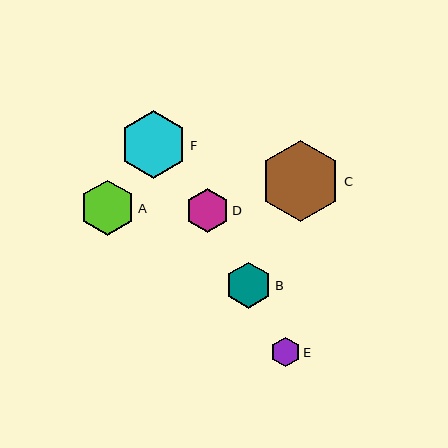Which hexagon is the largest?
Hexagon C is the largest with a size of approximately 81 pixels.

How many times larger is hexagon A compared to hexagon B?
Hexagon A is approximately 1.2 times the size of hexagon B.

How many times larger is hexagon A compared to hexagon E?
Hexagon A is approximately 1.9 times the size of hexagon E.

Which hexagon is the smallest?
Hexagon E is the smallest with a size of approximately 29 pixels.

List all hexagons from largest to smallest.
From largest to smallest: C, F, A, B, D, E.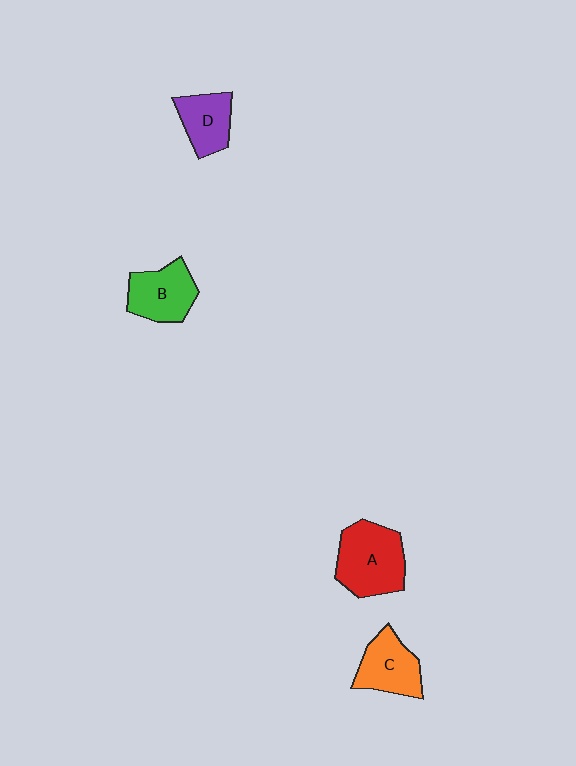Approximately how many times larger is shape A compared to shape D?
Approximately 1.6 times.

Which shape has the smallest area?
Shape D (purple).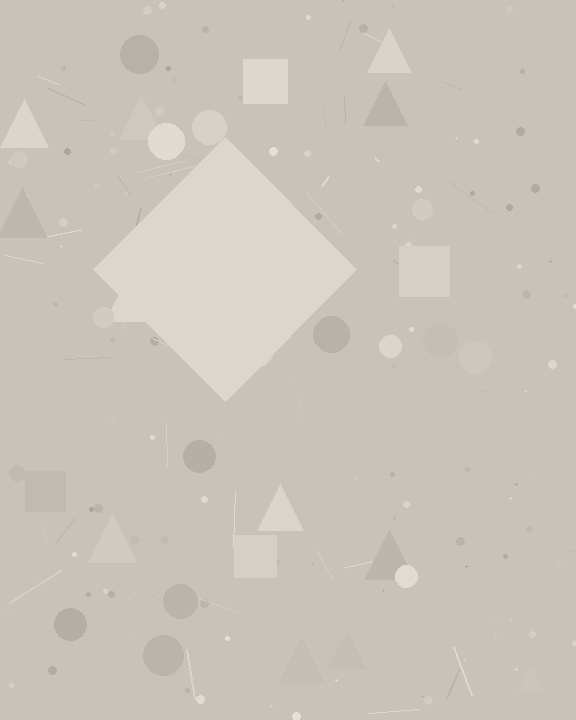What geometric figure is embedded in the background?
A diamond is embedded in the background.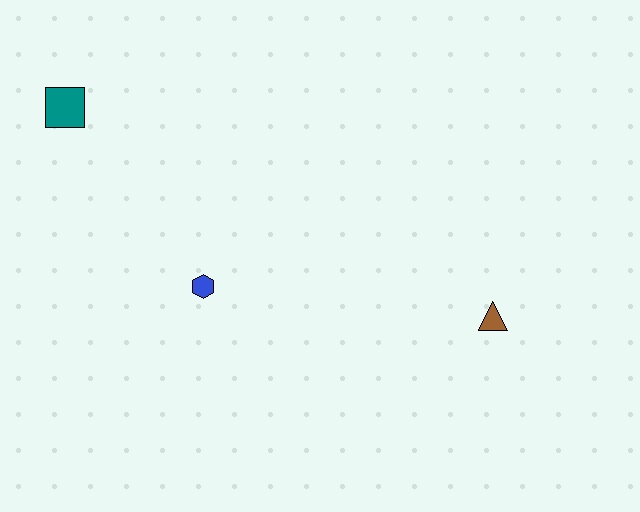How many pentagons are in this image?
There are no pentagons.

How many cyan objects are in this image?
There are no cyan objects.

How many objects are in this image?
There are 3 objects.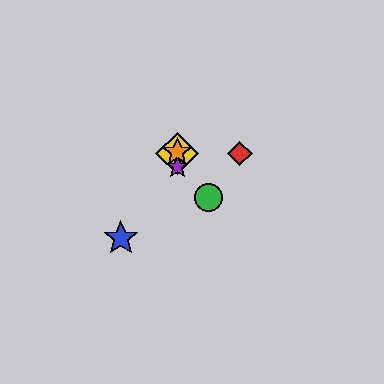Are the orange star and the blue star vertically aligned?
No, the orange star is at x≈177 and the blue star is at x≈121.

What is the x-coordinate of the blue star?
The blue star is at x≈121.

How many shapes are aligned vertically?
3 shapes (the yellow diamond, the purple star, the orange star) are aligned vertically.